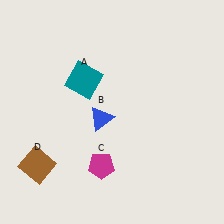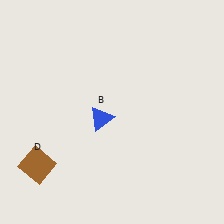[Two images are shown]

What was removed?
The magenta pentagon (C), the teal square (A) were removed in Image 2.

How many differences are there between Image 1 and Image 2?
There are 2 differences between the two images.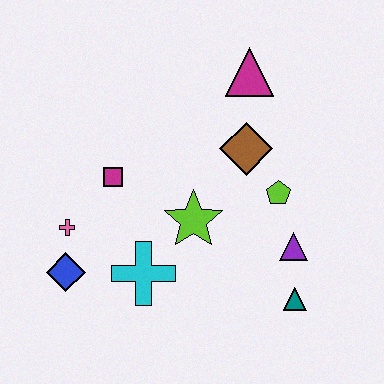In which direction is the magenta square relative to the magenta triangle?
The magenta square is to the left of the magenta triangle.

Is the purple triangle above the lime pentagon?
No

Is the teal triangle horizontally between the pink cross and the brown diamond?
No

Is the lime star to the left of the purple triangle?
Yes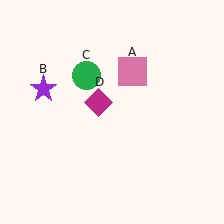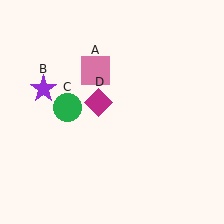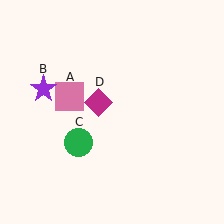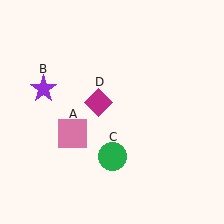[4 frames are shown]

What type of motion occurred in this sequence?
The pink square (object A), green circle (object C) rotated counterclockwise around the center of the scene.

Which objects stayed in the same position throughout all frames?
Purple star (object B) and magenta diamond (object D) remained stationary.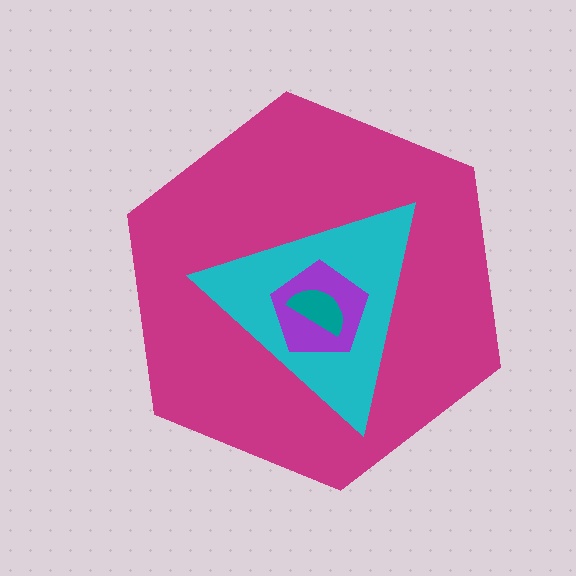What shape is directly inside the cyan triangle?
The purple pentagon.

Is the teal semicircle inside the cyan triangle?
Yes.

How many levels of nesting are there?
4.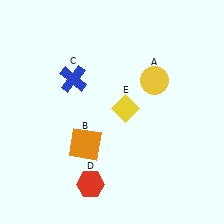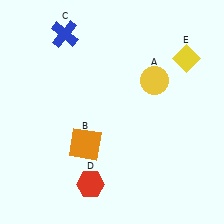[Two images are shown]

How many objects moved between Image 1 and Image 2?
2 objects moved between the two images.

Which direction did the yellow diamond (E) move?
The yellow diamond (E) moved right.